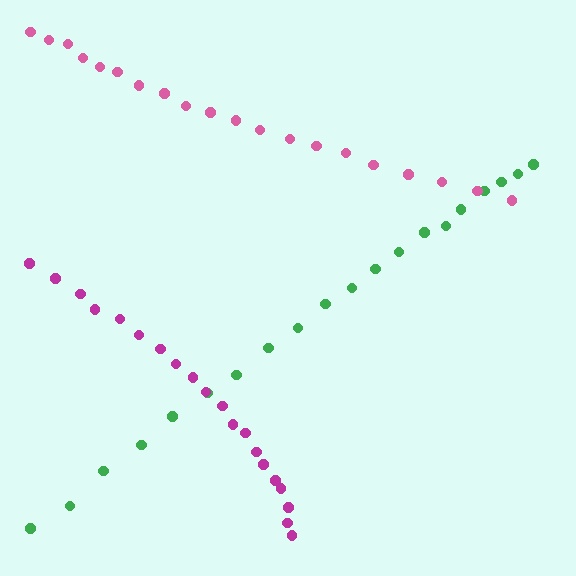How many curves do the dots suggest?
There are 3 distinct paths.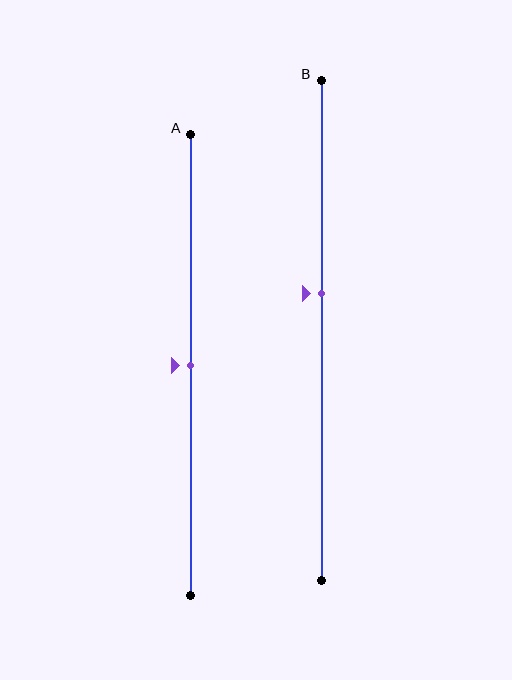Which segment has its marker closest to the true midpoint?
Segment A has its marker closest to the true midpoint.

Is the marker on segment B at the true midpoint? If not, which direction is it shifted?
No, the marker on segment B is shifted upward by about 7% of the segment length.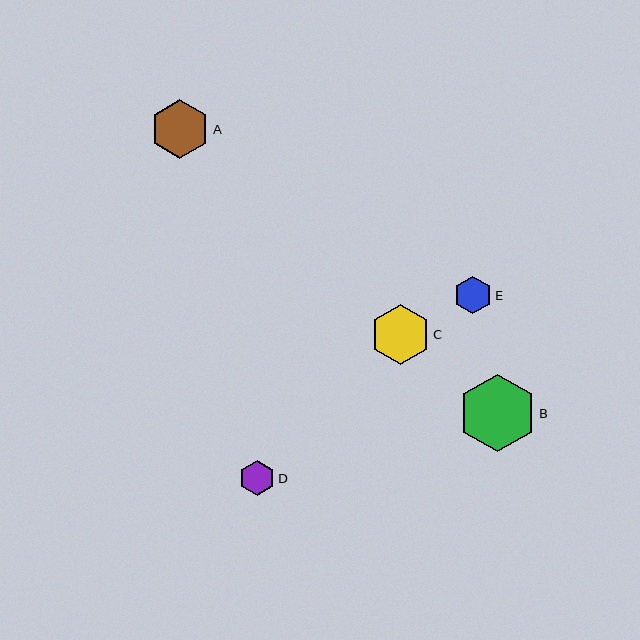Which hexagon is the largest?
Hexagon B is the largest with a size of approximately 78 pixels.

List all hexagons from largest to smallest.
From largest to smallest: B, C, A, E, D.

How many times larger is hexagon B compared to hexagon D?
Hexagon B is approximately 2.2 times the size of hexagon D.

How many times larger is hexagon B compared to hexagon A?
Hexagon B is approximately 1.3 times the size of hexagon A.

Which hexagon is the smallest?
Hexagon D is the smallest with a size of approximately 36 pixels.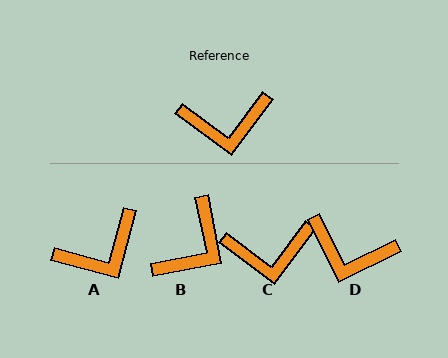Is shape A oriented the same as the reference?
No, it is off by about 22 degrees.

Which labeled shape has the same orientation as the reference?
C.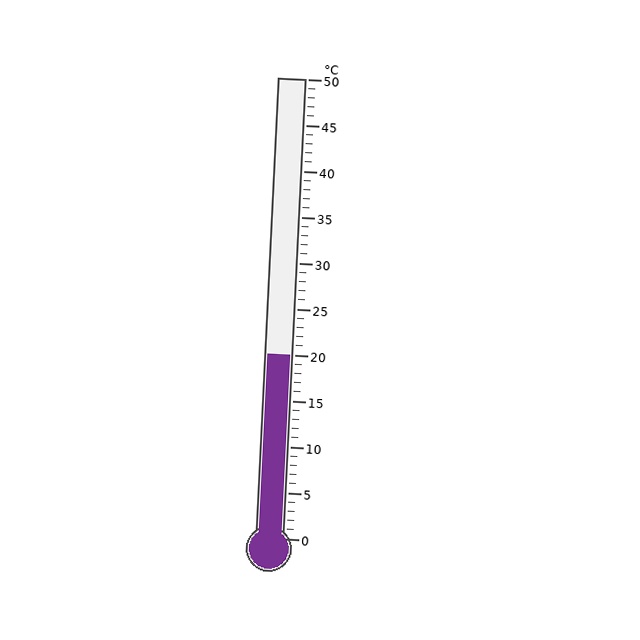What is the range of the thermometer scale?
The thermometer scale ranges from 0°C to 50°C.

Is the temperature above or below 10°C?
The temperature is above 10°C.